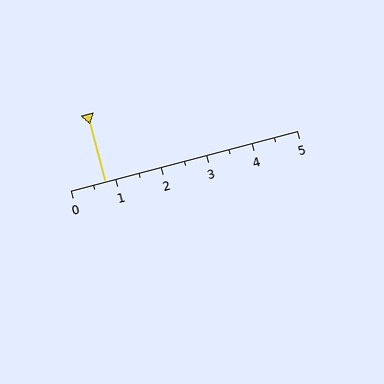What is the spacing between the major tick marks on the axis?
The major ticks are spaced 1 apart.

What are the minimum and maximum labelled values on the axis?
The axis runs from 0 to 5.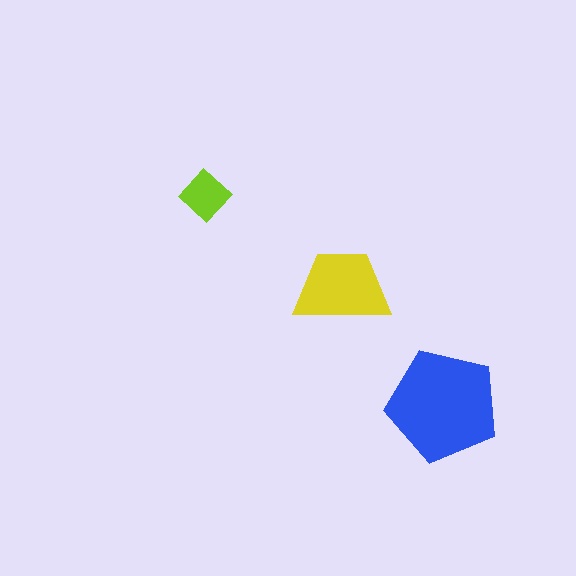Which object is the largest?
The blue pentagon.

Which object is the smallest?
The lime diamond.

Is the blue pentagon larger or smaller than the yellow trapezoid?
Larger.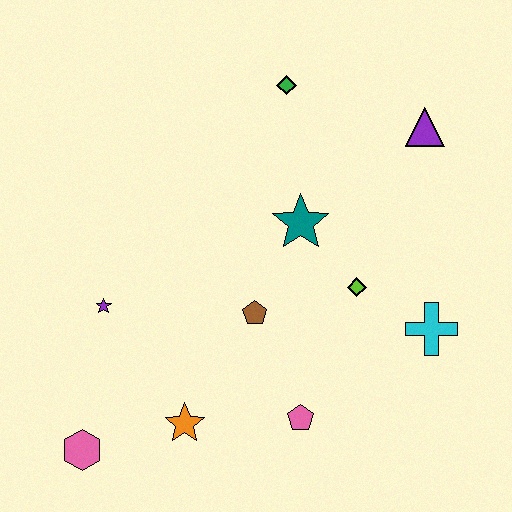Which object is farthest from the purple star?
The purple triangle is farthest from the purple star.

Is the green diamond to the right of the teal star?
No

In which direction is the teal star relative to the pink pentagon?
The teal star is above the pink pentagon.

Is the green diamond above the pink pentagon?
Yes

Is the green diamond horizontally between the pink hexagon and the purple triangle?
Yes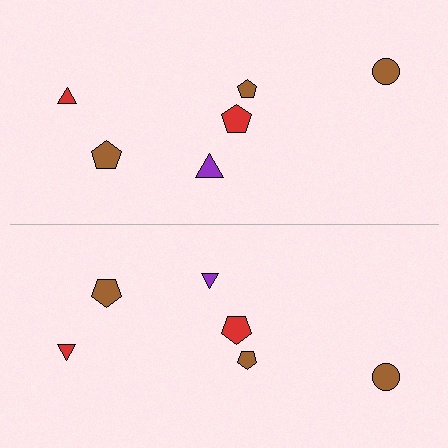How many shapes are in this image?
There are 12 shapes in this image.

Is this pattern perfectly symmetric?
No, the pattern is not perfectly symmetric. The purple triangle on the bottom side has a different size than its mirror counterpart.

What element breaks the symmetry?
The purple triangle on the bottom side has a different size than its mirror counterpart.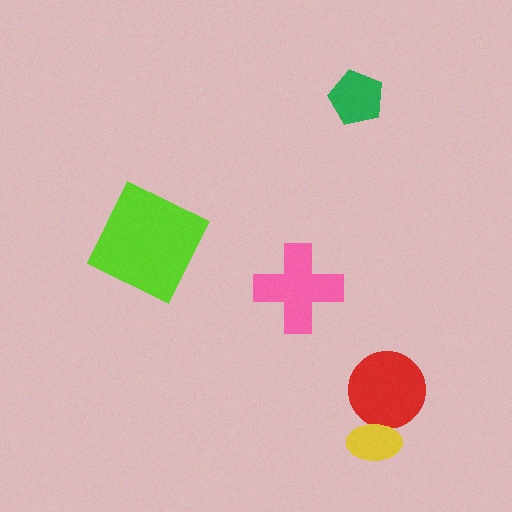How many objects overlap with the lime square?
0 objects overlap with the lime square.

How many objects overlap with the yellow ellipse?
1 object overlaps with the yellow ellipse.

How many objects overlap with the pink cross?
0 objects overlap with the pink cross.